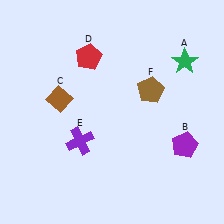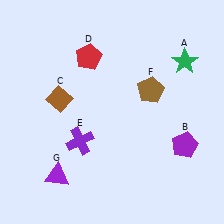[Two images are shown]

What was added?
A purple triangle (G) was added in Image 2.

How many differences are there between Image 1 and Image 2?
There is 1 difference between the two images.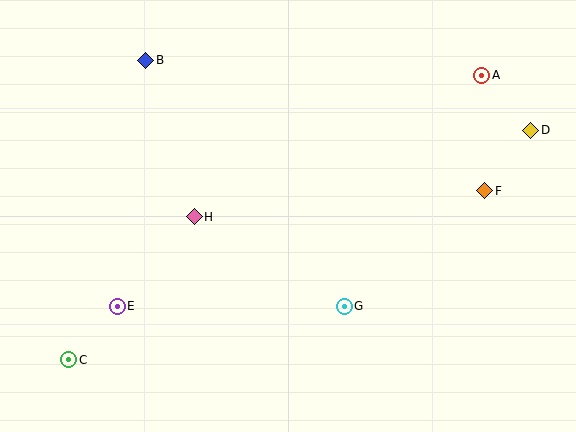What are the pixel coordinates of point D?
Point D is at (531, 130).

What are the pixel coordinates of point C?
Point C is at (69, 360).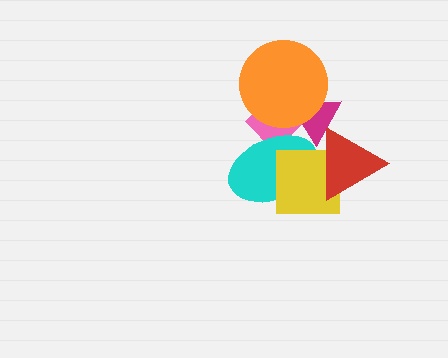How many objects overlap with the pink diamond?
3 objects overlap with the pink diamond.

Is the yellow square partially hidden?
Yes, it is partially covered by another shape.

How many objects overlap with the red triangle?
3 objects overlap with the red triangle.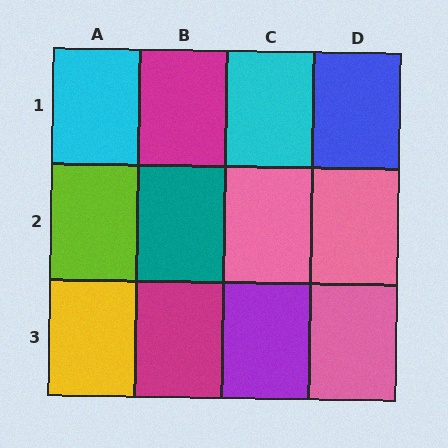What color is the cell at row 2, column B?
Teal.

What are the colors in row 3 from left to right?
Yellow, magenta, purple, pink.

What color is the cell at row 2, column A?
Lime.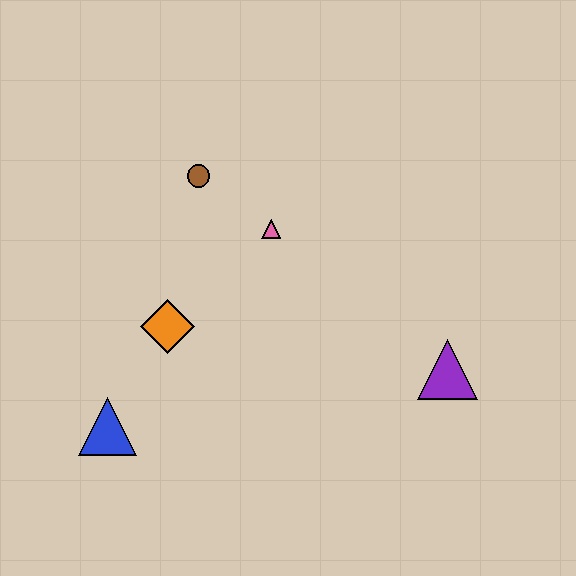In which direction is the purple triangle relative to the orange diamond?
The purple triangle is to the right of the orange diamond.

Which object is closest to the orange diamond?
The blue triangle is closest to the orange diamond.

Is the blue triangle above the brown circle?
No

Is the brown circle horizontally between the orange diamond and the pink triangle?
Yes